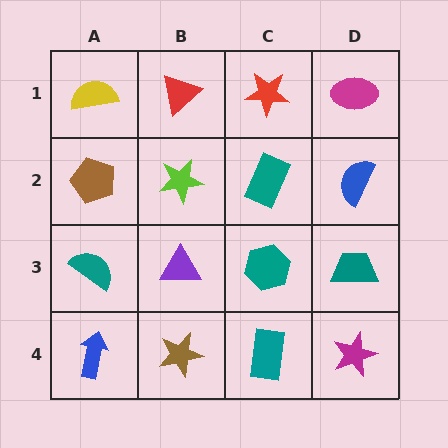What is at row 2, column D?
A blue semicircle.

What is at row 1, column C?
A red star.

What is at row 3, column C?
A teal hexagon.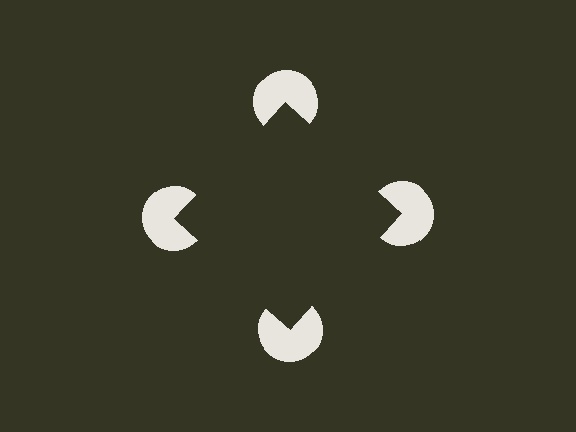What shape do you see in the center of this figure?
An illusory square — its edges are inferred from the aligned wedge cuts in the pac-man discs, not physically drawn.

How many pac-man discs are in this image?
There are 4 — one at each vertex of the illusory square.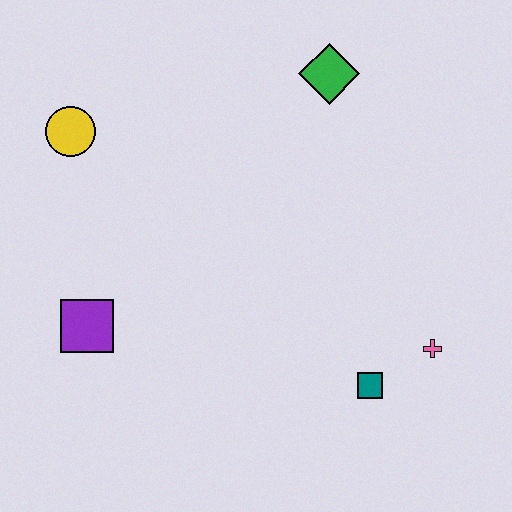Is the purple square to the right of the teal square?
No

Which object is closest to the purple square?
The yellow circle is closest to the purple square.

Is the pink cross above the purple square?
No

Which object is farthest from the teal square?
The yellow circle is farthest from the teal square.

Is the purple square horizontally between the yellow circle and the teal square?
Yes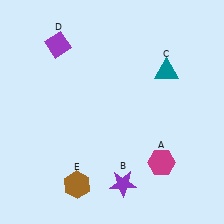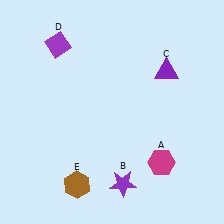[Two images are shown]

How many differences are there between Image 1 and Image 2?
There is 1 difference between the two images.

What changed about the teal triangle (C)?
In Image 1, C is teal. In Image 2, it changed to purple.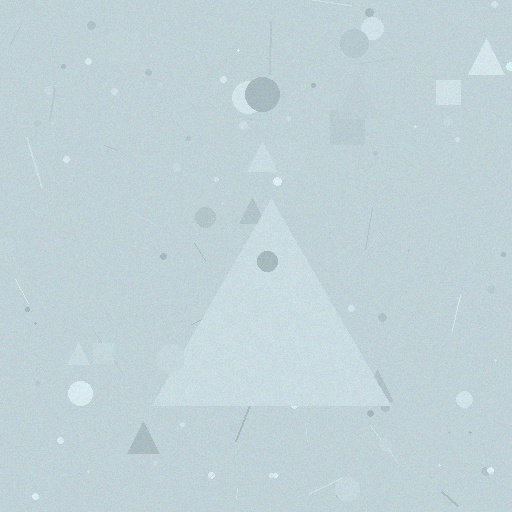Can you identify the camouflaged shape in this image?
The camouflaged shape is a triangle.